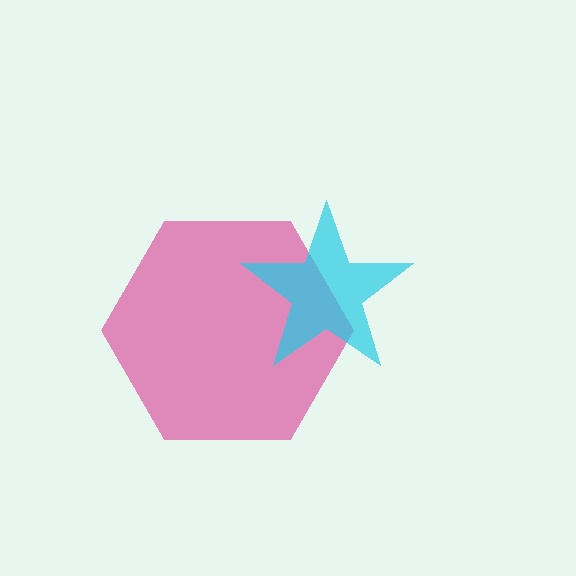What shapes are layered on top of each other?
The layered shapes are: a magenta hexagon, a cyan star.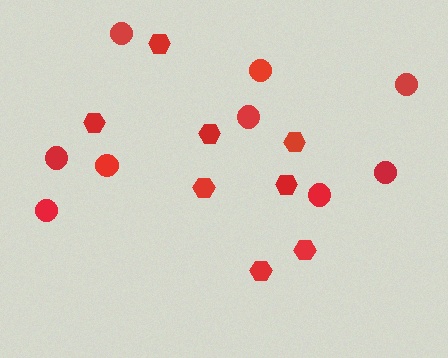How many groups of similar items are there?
There are 2 groups: one group of circles (9) and one group of hexagons (8).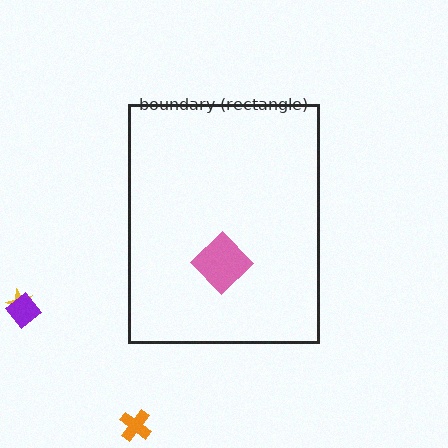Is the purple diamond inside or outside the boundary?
Outside.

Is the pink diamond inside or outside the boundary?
Inside.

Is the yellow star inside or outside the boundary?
Outside.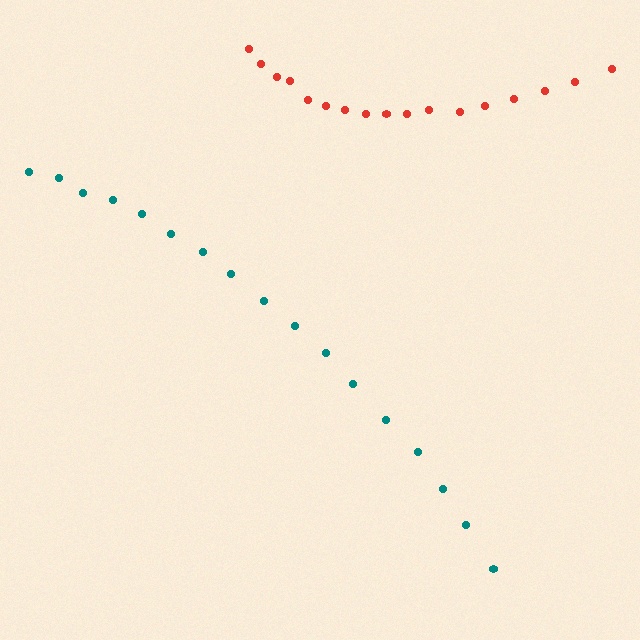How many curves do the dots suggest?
There are 2 distinct paths.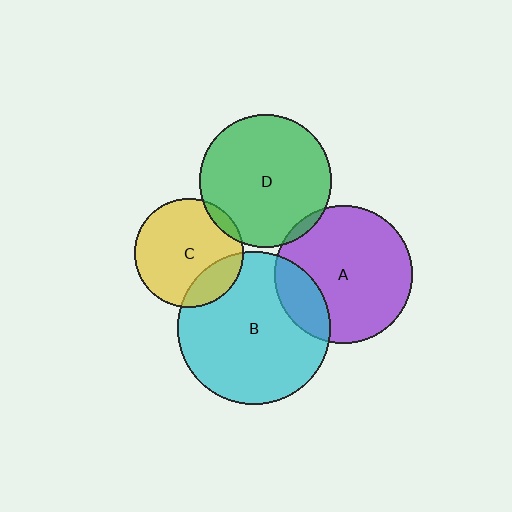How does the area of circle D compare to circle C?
Approximately 1.5 times.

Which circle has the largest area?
Circle B (cyan).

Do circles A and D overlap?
Yes.